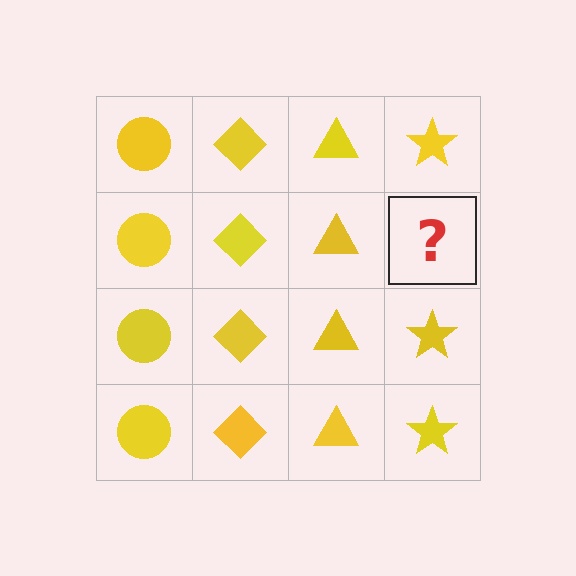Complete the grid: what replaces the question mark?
The question mark should be replaced with a yellow star.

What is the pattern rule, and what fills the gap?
The rule is that each column has a consistent shape. The gap should be filled with a yellow star.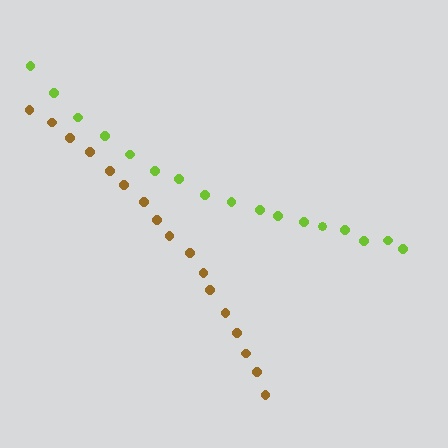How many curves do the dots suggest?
There are 2 distinct paths.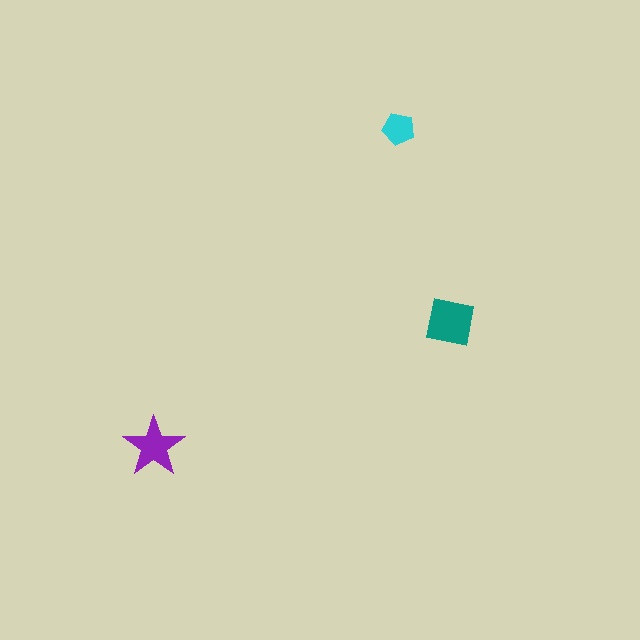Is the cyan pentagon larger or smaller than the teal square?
Smaller.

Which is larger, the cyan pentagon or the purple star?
The purple star.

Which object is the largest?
The teal square.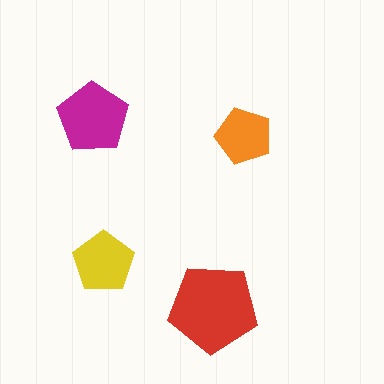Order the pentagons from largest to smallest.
the red one, the magenta one, the yellow one, the orange one.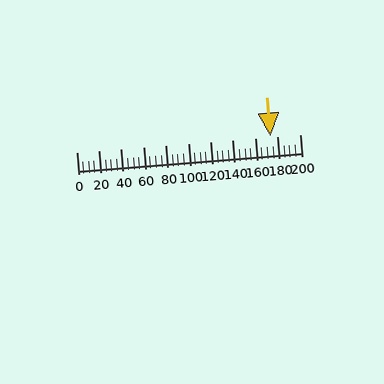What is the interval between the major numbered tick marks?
The major tick marks are spaced 20 units apart.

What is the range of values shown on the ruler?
The ruler shows values from 0 to 200.